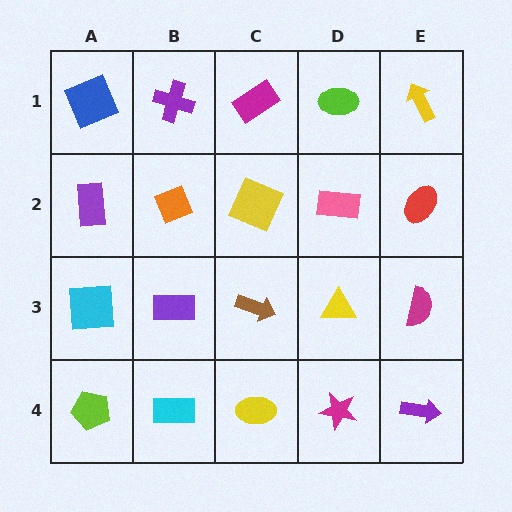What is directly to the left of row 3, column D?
A brown arrow.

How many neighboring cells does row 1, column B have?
3.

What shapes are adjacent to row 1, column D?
A pink rectangle (row 2, column D), a magenta rectangle (row 1, column C), a yellow arrow (row 1, column E).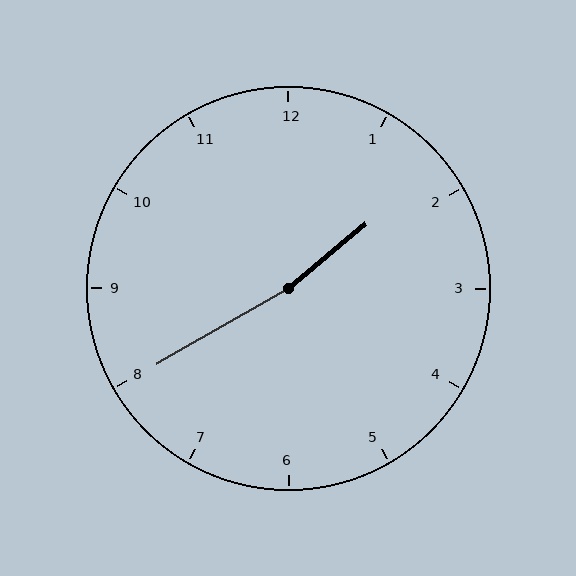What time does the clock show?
1:40.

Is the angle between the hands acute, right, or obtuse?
It is obtuse.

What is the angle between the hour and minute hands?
Approximately 170 degrees.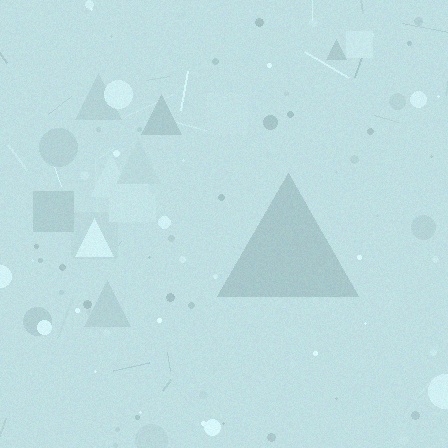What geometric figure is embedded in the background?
A triangle is embedded in the background.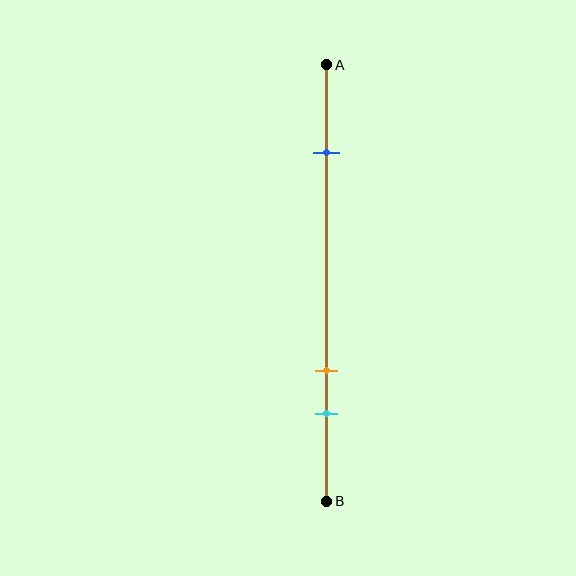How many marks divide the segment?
There are 3 marks dividing the segment.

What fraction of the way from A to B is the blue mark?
The blue mark is approximately 20% (0.2) of the way from A to B.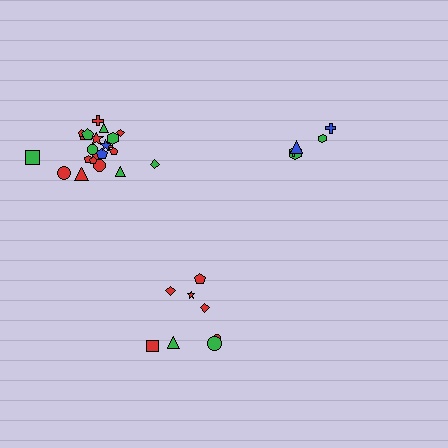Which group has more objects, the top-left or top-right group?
The top-left group.